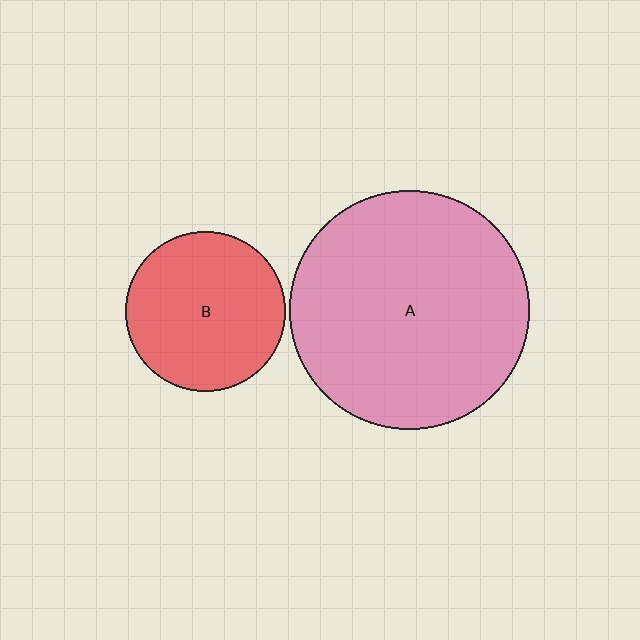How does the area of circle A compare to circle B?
Approximately 2.3 times.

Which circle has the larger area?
Circle A (pink).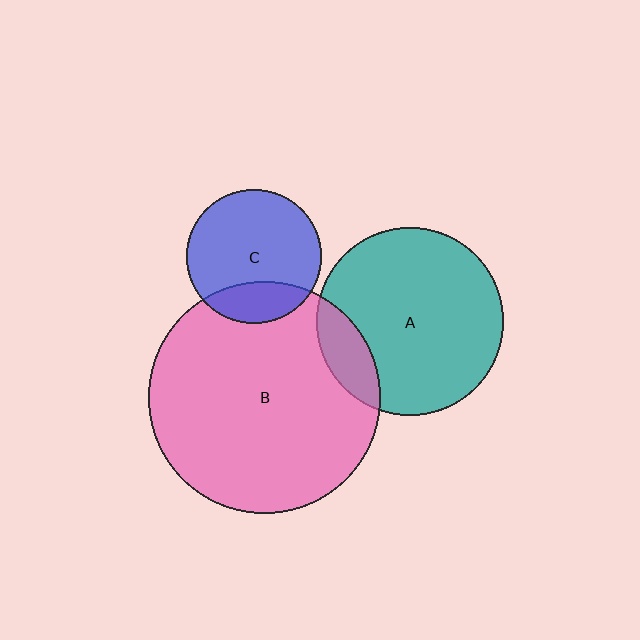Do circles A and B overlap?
Yes.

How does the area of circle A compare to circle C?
Approximately 1.9 times.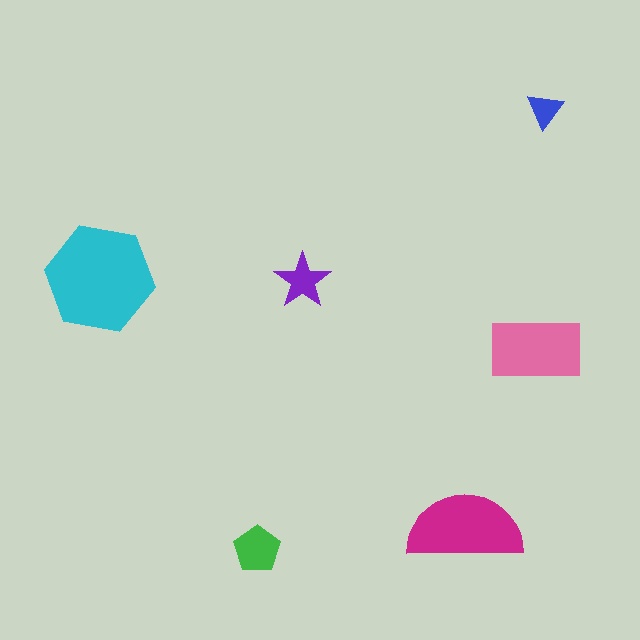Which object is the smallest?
The blue triangle.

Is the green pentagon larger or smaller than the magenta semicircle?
Smaller.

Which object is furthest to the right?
The blue triangle is rightmost.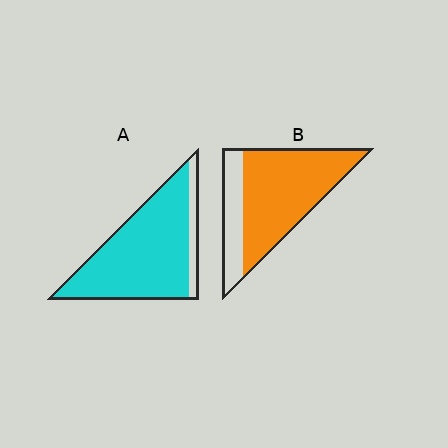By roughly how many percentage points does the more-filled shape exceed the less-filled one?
By roughly 15 percentage points (A over B).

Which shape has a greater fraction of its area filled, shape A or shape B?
Shape A.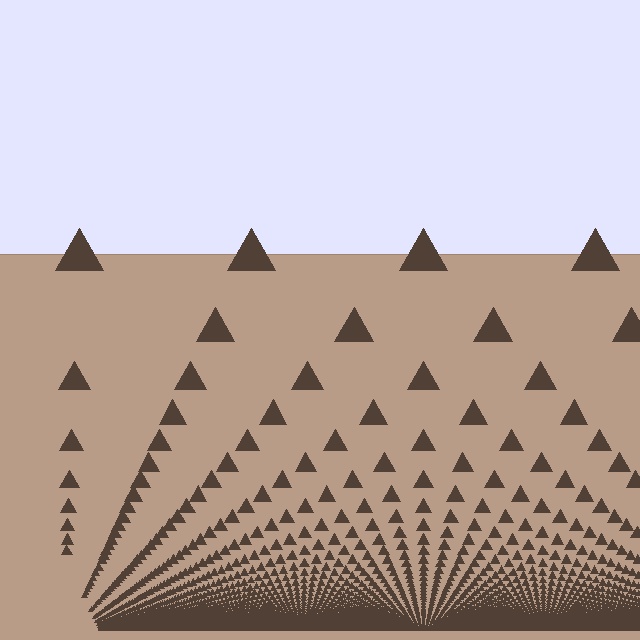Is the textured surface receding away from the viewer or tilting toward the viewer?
The surface appears to tilt toward the viewer. Texture elements get larger and sparser toward the top.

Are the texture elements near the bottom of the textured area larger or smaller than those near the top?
Smaller. The gradient is inverted — elements near the bottom are smaller and denser.